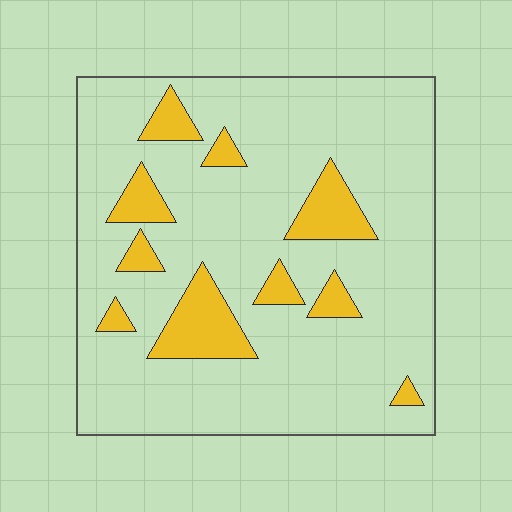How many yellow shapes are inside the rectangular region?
10.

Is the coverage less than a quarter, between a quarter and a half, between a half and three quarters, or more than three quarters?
Less than a quarter.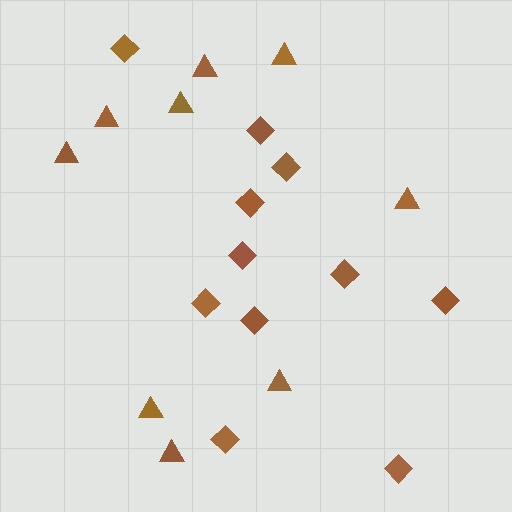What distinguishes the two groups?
There are 2 groups: one group of diamonds (11) and one group of triangles (9).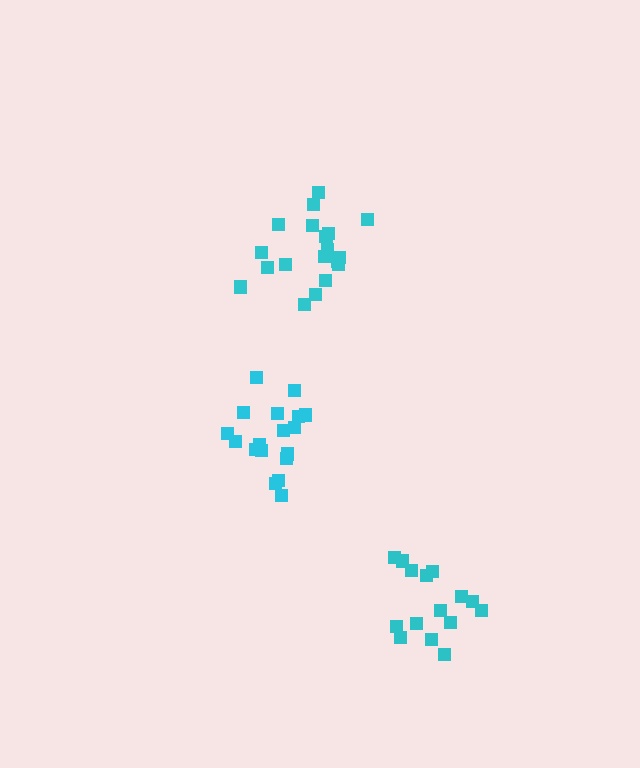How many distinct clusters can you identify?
There are 3 distinct clusters.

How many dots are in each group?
Group 1: 19 dots, Group 2: 18 dots, Group 3: 15 dots (52 total).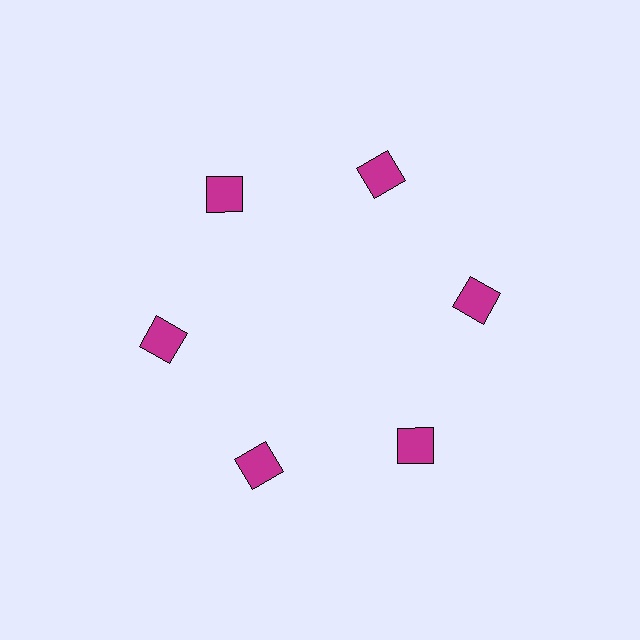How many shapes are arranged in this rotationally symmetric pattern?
There are 6 shapes, arranged in 6 groups of 1.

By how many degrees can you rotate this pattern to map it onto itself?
The pattern maps onto itself every 60 degrees of rotation.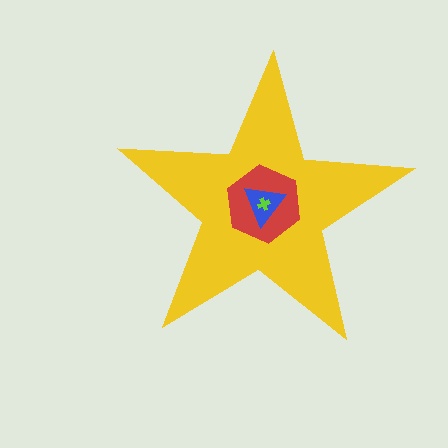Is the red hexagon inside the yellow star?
Yes.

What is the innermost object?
The lime cross.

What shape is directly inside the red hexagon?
The blue triangle.